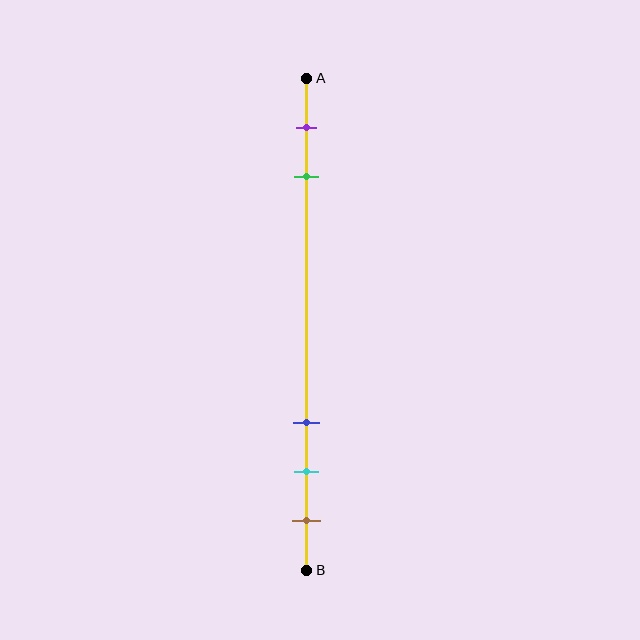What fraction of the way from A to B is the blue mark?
The blue mark is approximately 70% (0.7) of the way from A to B.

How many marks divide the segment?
There are 5 marks dividing the segment.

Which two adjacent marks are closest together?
The cyan and brown marks are the closest adjacent pair.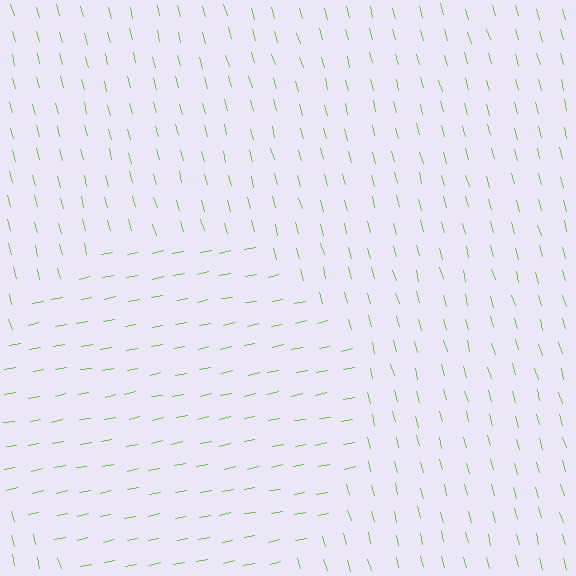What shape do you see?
I see a circle.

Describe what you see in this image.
The image is filled with small lime line segments. A circle region in the image has lines oriented differently from the surrounding lines, creating a visible texture boundary.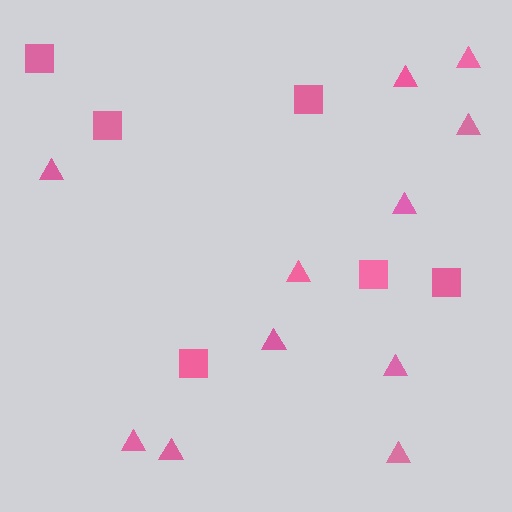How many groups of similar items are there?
There are 2 groups: one group of squares (6) and one group of triangles (11).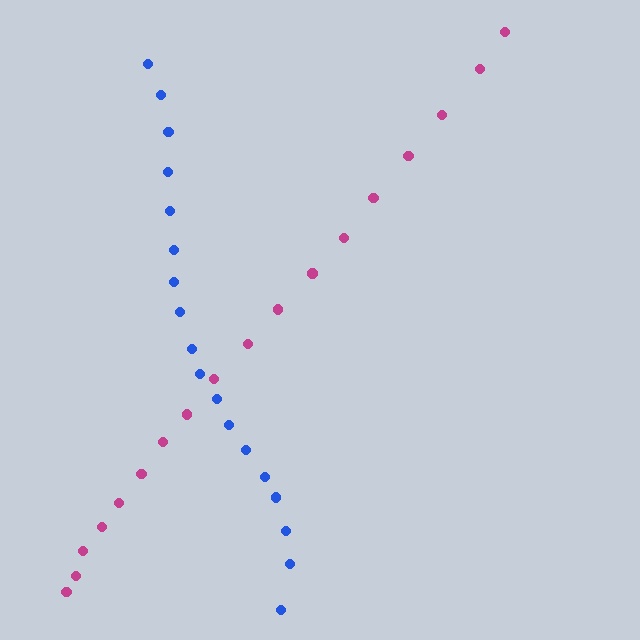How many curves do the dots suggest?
There are 2 distinct paths.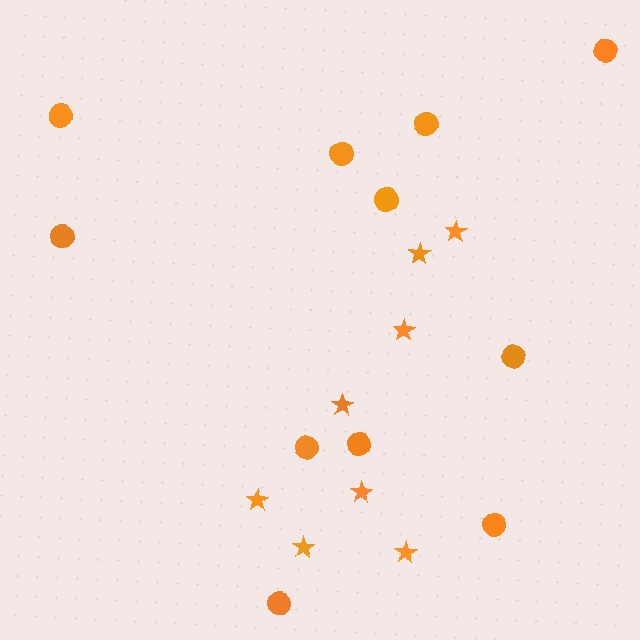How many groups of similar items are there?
There are 2 groups: one group of stars (8) and one group of circles (11).